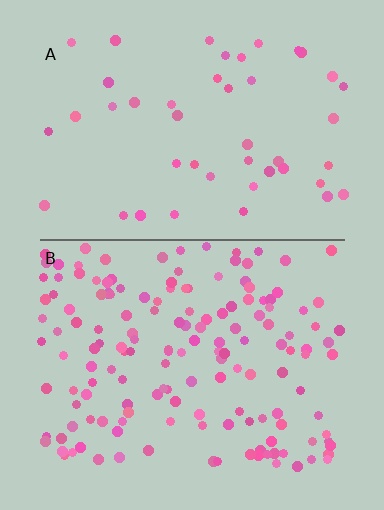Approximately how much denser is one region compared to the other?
Approximately 3.4× — region B over region A.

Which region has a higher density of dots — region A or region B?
B (the bottom).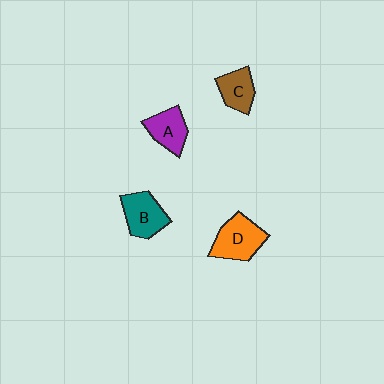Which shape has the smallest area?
Shape C (brown).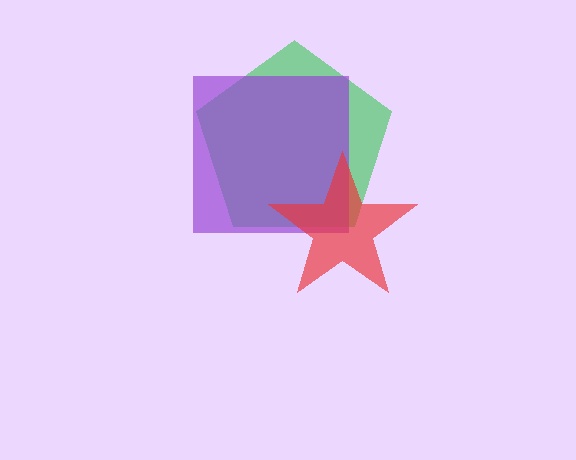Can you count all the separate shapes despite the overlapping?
Yes, there are 3 separate shapes.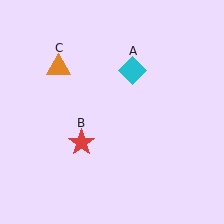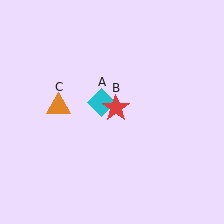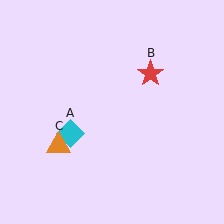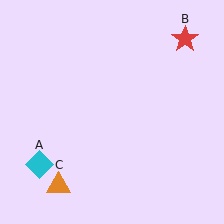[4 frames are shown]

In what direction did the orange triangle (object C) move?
The orange triangle (object C) moved down.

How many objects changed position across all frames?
3 objects changed position: cyan diamond (object A), red star (object B), orange triangle (object C).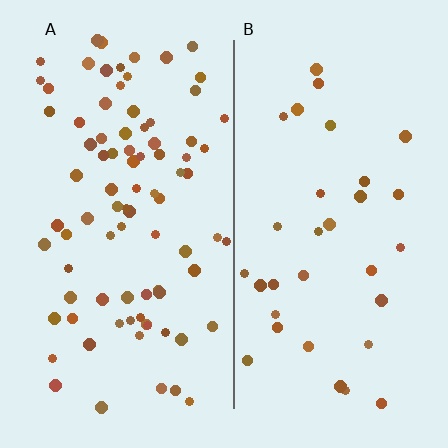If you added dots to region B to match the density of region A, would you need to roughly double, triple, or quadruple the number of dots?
Approximately triple.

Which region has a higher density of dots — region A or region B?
A (the left).